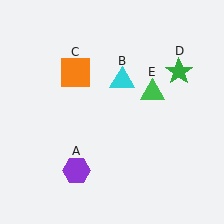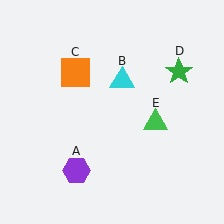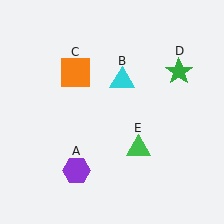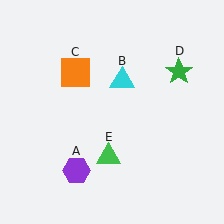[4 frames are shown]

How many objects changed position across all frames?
1 object changed position: green triangle (object E).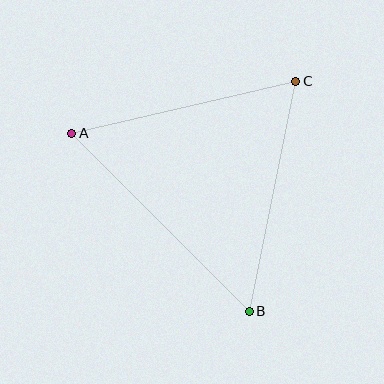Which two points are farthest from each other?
Points A and B are farthest from each other.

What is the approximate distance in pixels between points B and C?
The distance between B and C is approximately 234 pixels.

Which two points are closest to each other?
Points A and C are closest to each other.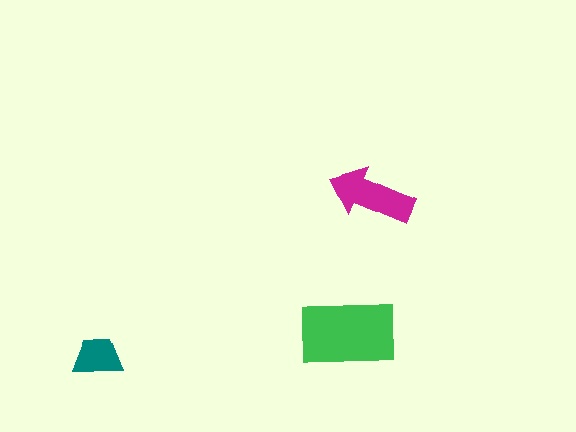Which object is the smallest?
The teal trapezoid.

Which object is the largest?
The green rectangle.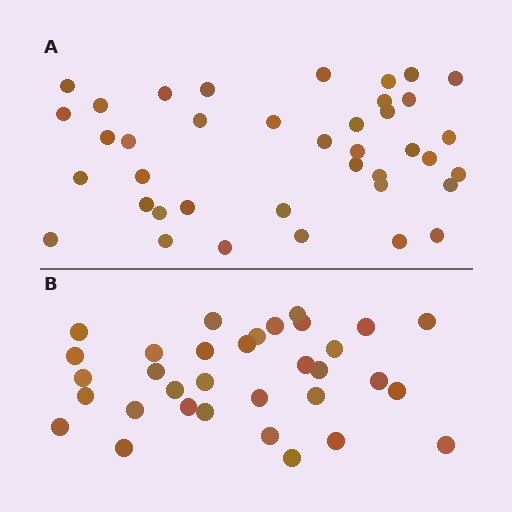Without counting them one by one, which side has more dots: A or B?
Region A (the top region) has more dots.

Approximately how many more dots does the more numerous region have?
Region A has about 6 more dots than region B.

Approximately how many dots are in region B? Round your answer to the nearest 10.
About 30 dots. (The exact count is 33, which rounds to 30.)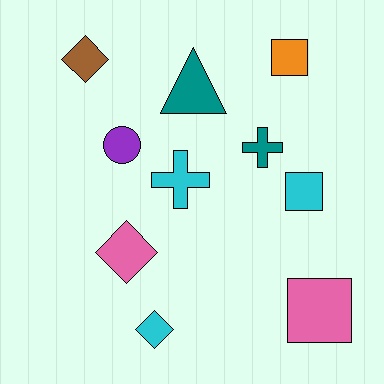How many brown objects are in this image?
There is 1 brown object.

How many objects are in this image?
There are 10 objects.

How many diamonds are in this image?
There are 3 diamonds.